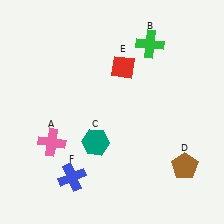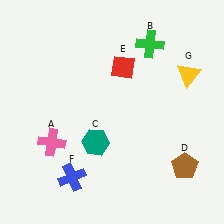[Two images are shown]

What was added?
A yellow triangle (G) was added in Image 2.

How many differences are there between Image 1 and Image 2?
There is 1 difference between the two images.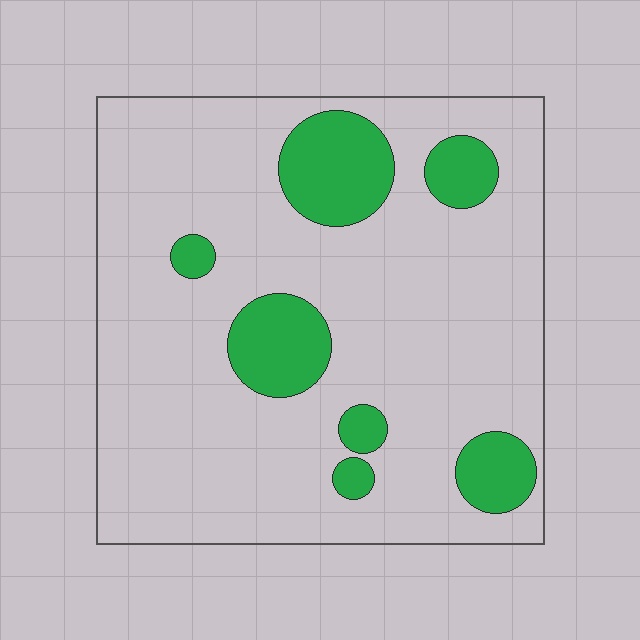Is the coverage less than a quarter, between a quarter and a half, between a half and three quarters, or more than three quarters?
Less than a quarter.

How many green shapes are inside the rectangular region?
7.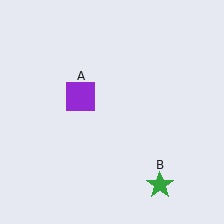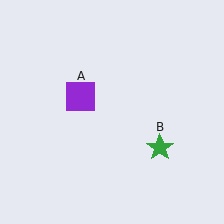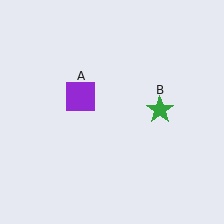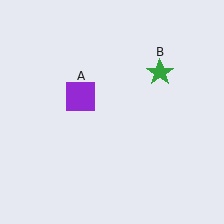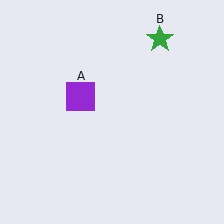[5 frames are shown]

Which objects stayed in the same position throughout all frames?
Purple square (object A) remained stationary.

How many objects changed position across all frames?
1 object changed position: green star (object B).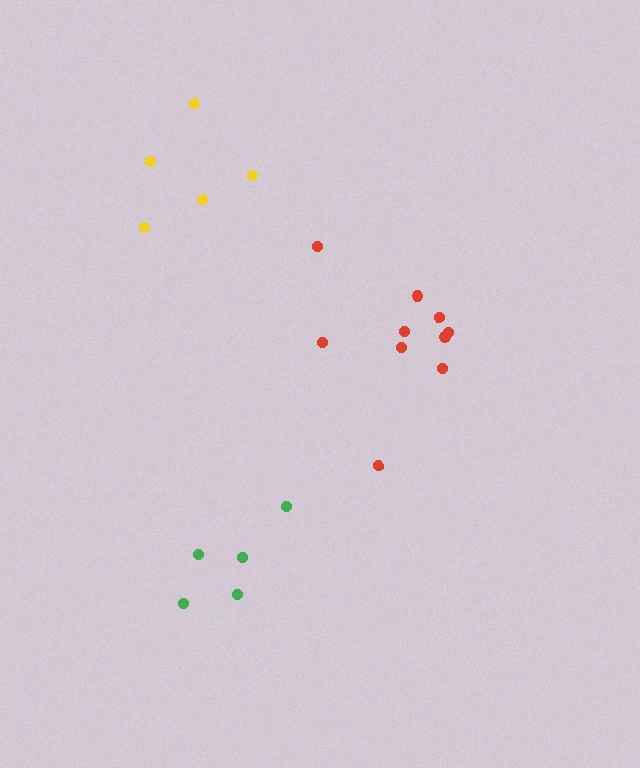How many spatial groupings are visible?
There are 3 spatial groupings.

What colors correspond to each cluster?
The clusters are colored: red, yellow, green.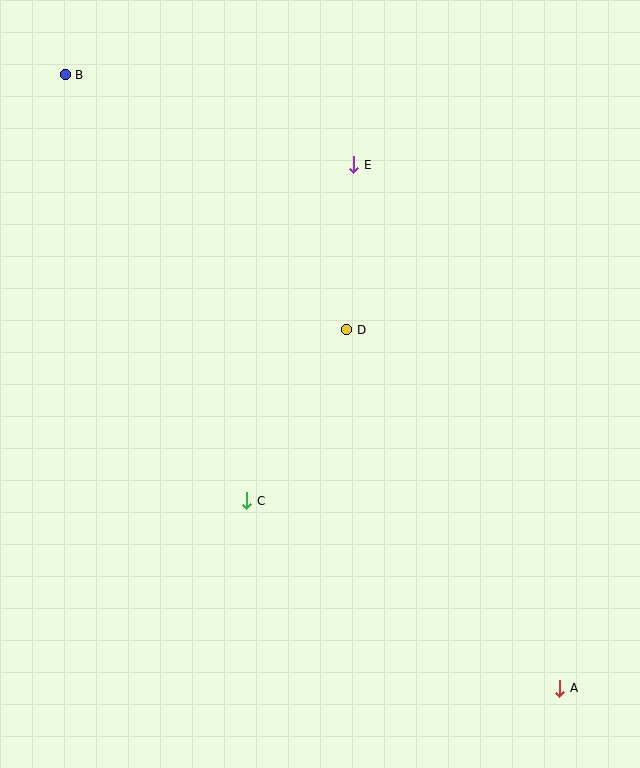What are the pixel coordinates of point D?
Point D is at (347, 330).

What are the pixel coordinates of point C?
Point C is at (247, 501).